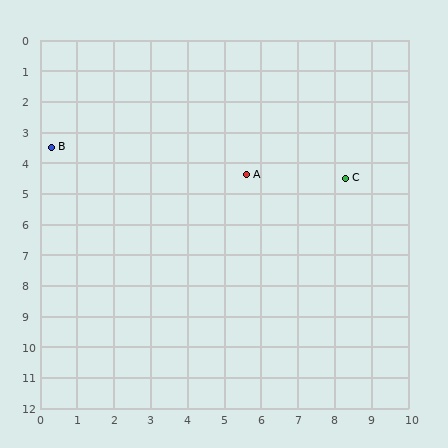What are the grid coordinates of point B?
Point B is at approximately (0.3, 3.5).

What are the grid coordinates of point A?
Point A is at approximately (5.6, 4.4).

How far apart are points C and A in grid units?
Points C and A are about 2.7 grid units apart.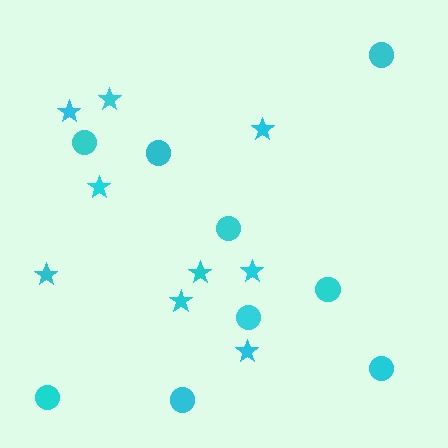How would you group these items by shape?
There are 2 groups: one group of stars (9) and one group of circles (9).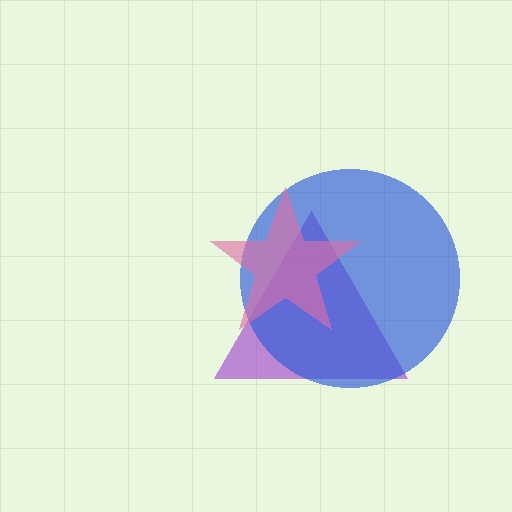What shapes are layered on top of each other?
The layered shapes are: a purple triangle, a blue circle, a pink star.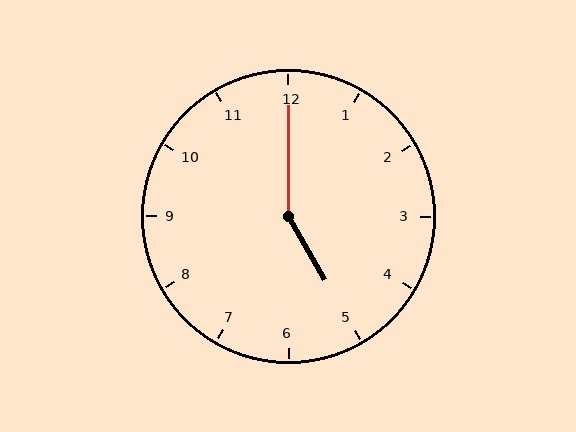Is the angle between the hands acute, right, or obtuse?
It is obtuse.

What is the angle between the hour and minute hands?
Approximately 150 degrees.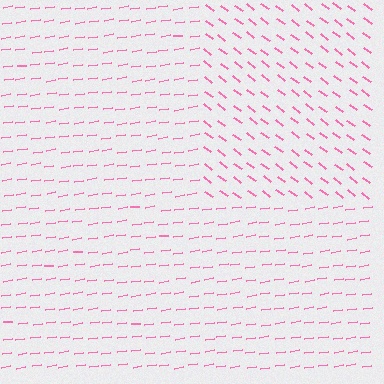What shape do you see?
I see a rectangle.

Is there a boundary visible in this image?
Yes, there is a texture boundary formed by a change in line orientation.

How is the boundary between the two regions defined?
The boundary is defined purely by a change in line orientation (approximately 45 degrees difference). All lines are the same color and thickness.